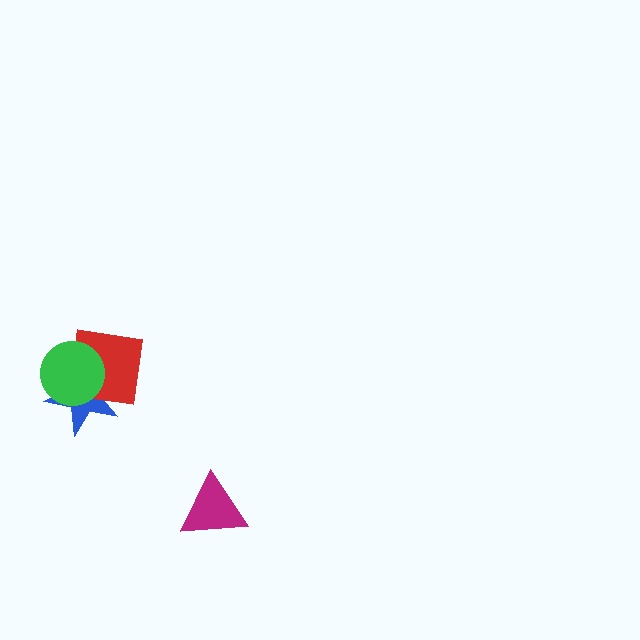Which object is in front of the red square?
The green circle is in front of the red square.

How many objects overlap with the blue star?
2 objects overlap with the blue star.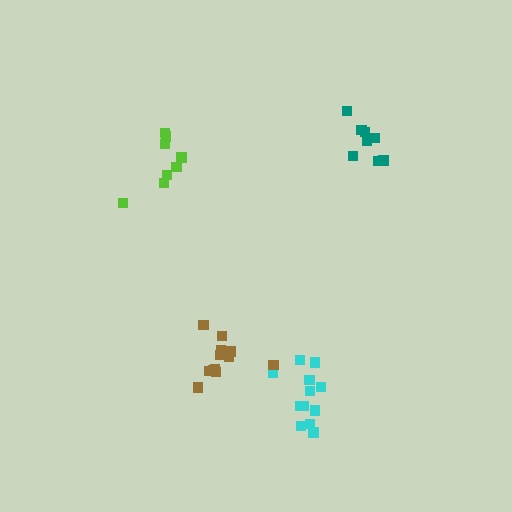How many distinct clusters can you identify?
There are 4 distinct clusters.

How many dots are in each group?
Group 1: 8 dots, Group 2: 12 dots, Group 3: 12 dots, Group 4: 8 dots (40 total).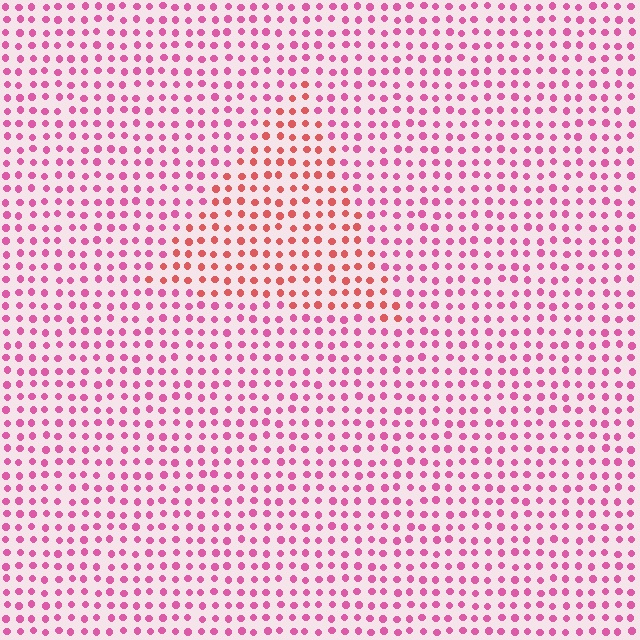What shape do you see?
I see a triangle.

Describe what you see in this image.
The image is filled with small pink elements in a uniform arrangement. A triangle-shaped region is visible where the elements are tinted to a slightly different hue, forming a subtle color boundary.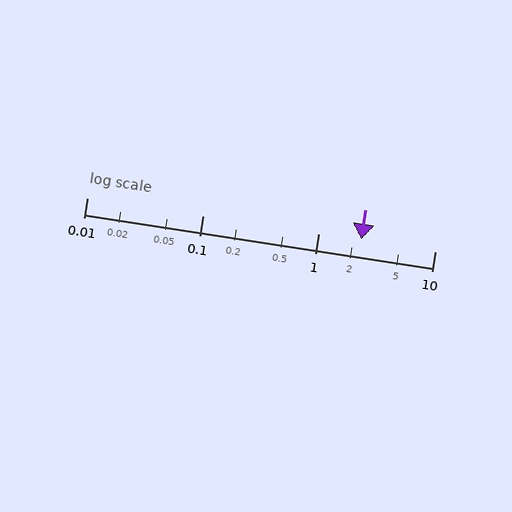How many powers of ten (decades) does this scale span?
The scale spans 3 decades, from 0.01 to 10.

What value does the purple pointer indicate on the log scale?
The pointer indicates approximately 2.3.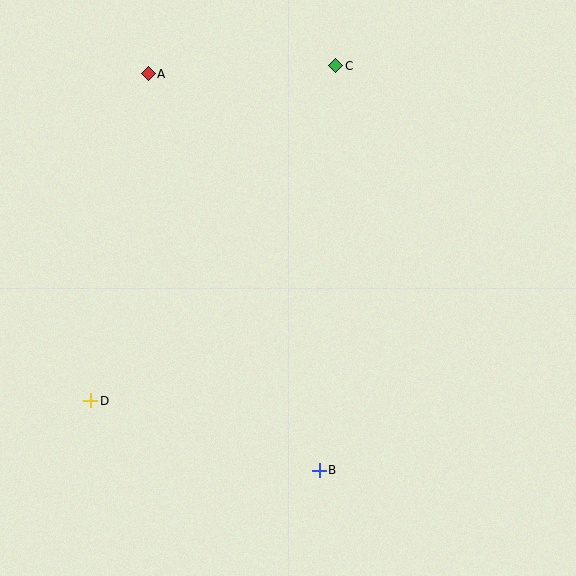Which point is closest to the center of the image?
Point B at (319, 470) is closest to the center.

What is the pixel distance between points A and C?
The distance between A and C is 188 pixels.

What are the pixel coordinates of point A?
Point A is at (148, 74).